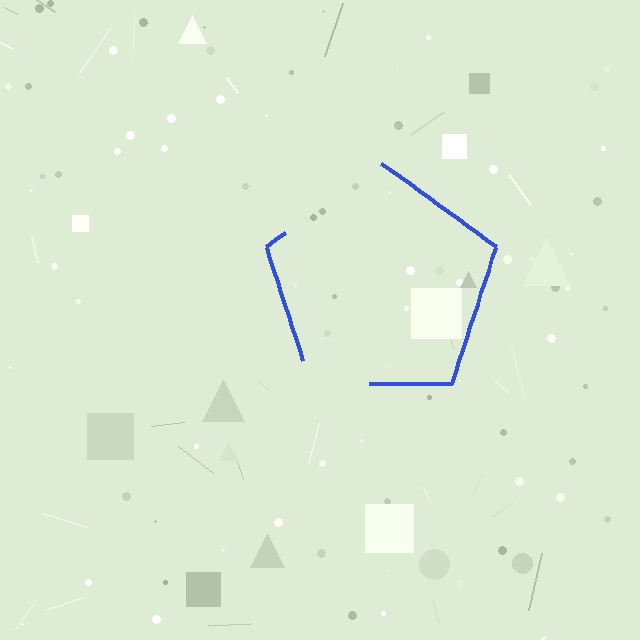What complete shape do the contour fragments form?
The contour fragments form a pentagon.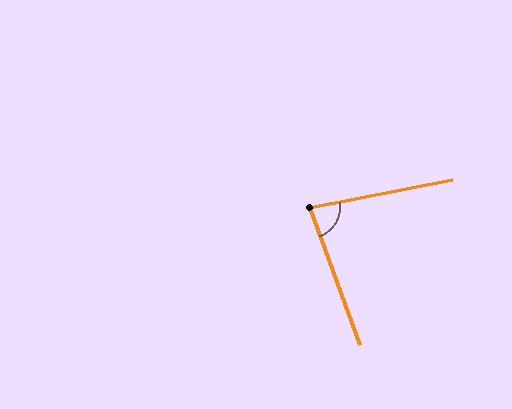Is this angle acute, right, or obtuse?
It is acute.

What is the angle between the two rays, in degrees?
Approximately 81 degrees.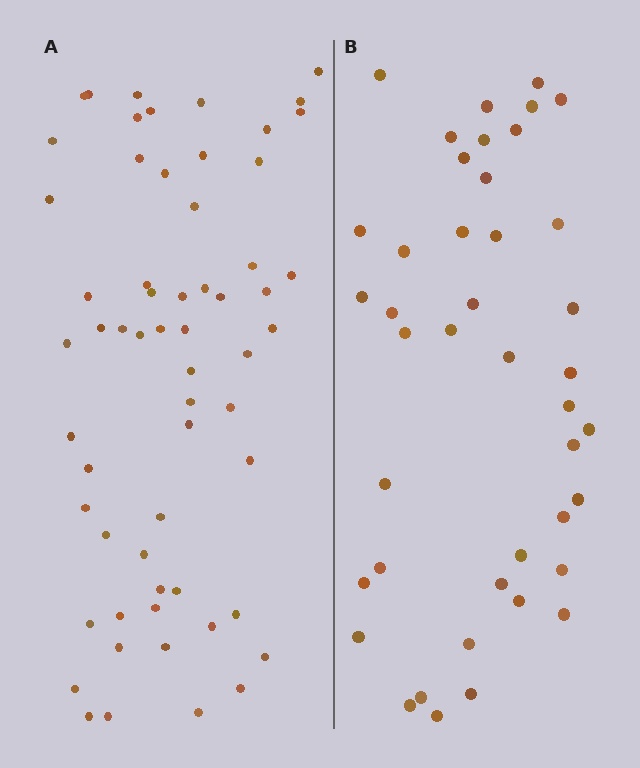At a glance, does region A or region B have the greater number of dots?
Region A (the left region) has more dots.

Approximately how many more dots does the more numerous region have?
Region A has approximately 20 more dots than region B.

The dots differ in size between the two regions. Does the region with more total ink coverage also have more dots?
No. Region B has more total ink coverage because its dots are larger, but region A actually contains more individual dots. Total area can be misleading — the number of items is what matters here.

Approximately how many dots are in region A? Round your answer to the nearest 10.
About 60 dots.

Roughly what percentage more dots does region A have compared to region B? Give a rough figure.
About 45% more.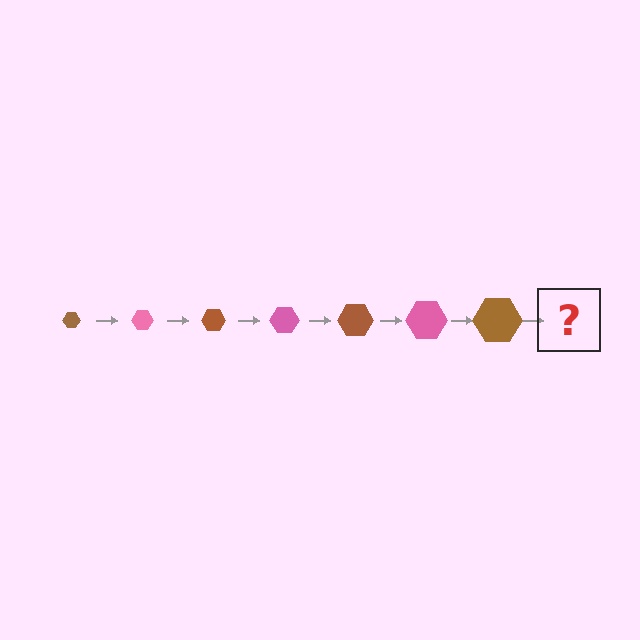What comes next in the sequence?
The next element should be a pink hexagon, larger than the previous one.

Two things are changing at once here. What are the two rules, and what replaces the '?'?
The two rules are that the hexagon grows larger each step and the color cycles through brown and pink. The '?' should be a pink hexagon, larger than the previous one.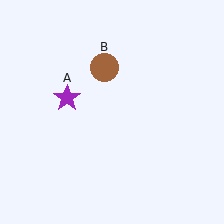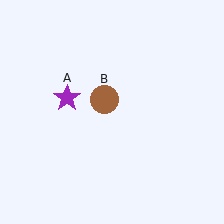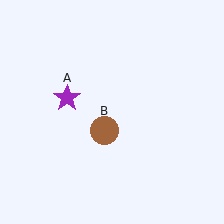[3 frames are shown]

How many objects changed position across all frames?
1 object changed position: brown circle (object B).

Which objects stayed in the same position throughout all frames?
Purple star (object A) remained stationary.